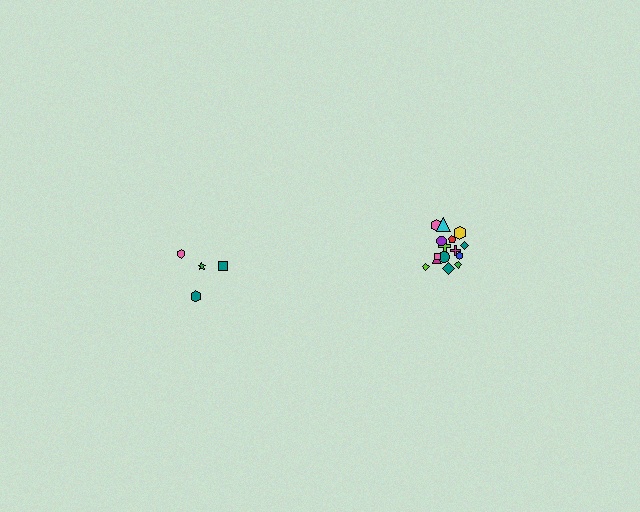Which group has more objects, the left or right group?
The right group.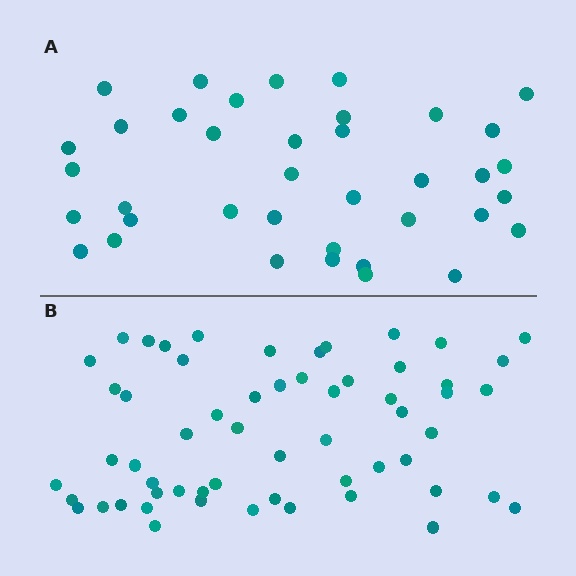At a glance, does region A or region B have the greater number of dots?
Region B (the bottom region) has more dots.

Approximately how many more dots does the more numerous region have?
Region B has approximately 20 more dots than region A.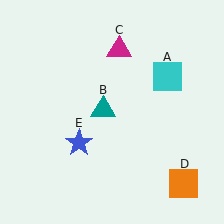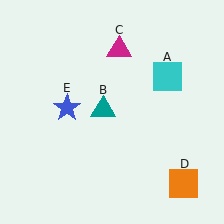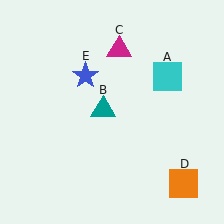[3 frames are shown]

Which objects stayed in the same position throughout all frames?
Cyan square (object A) and teal triangle (object B) and magenta triangle (object C) and orange square (object D) remained stationary.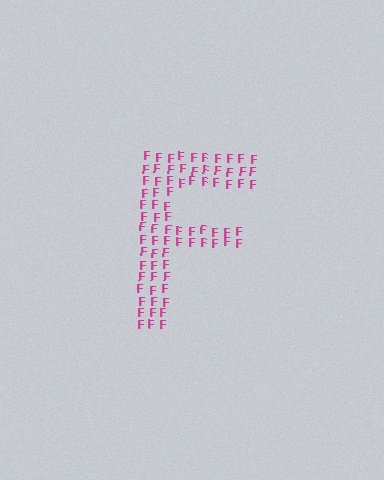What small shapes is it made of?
It is made of small letter F's.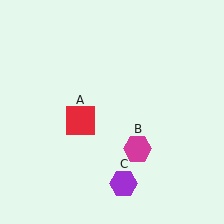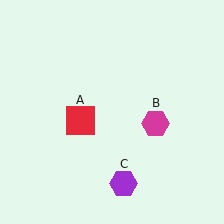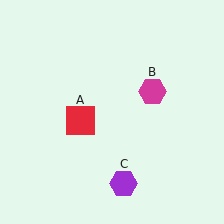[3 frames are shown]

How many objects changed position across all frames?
1 object changed position: magenta hexagon (object B).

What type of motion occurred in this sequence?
The magenta hexagon (object B) rotated counterclockwise around the center of the scene.